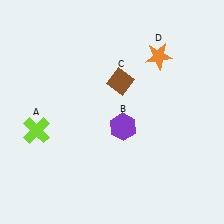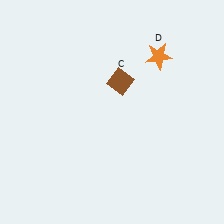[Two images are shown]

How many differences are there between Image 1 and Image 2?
There are 2 differences between the two images.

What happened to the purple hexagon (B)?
The purple hexagon (B) was removed in Image 2. It was in the bottom-right area of Image 1.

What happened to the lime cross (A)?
The lime cross (A) was removed in Image 2. It was in the bottom-left area of Image 1.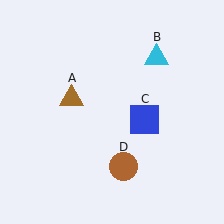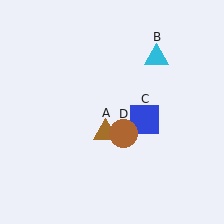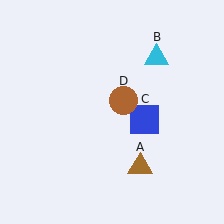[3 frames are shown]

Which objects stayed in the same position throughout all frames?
Cyan triangle (object B) and blue square (object C) remained stationary.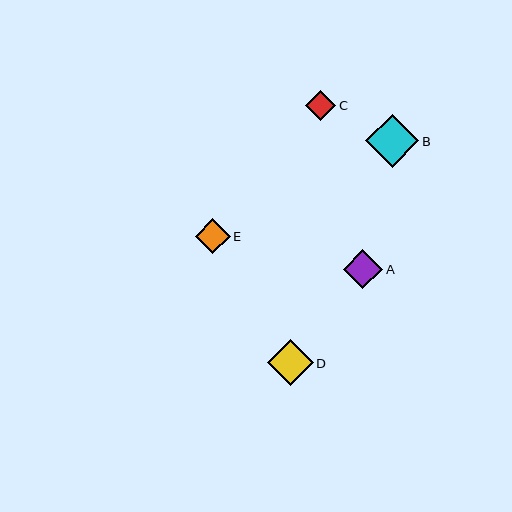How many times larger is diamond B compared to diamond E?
Diamond B is approximately 1.5 times the size of diamond E.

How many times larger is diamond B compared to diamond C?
Diamond B is approximately 1.8 times the size of diamond C.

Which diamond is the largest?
Diamond B is the largest with a size of approximately 53 pixels.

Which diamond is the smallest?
Diamond C is the smallest with a size of approximately 30 pixels.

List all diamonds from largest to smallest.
From largest to smallest: B, D, A, E, C.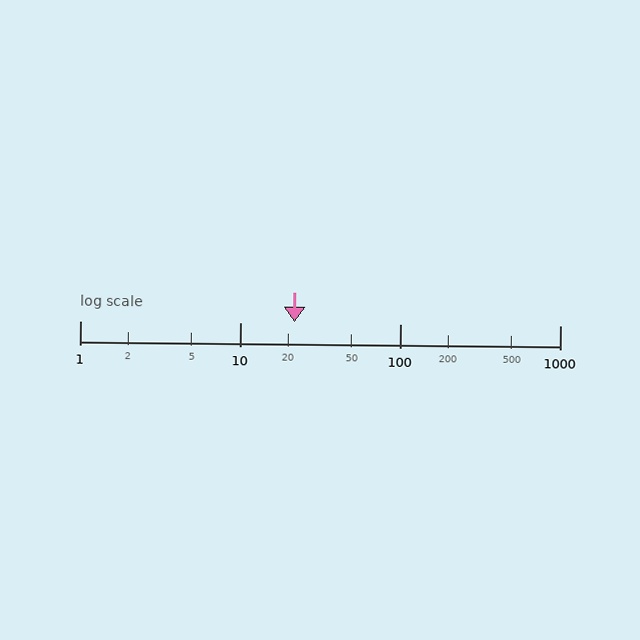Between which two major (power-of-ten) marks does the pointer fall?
The pointer is between 10 and 100.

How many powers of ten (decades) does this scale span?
The scale spans 3 decades, from 1 to 1000.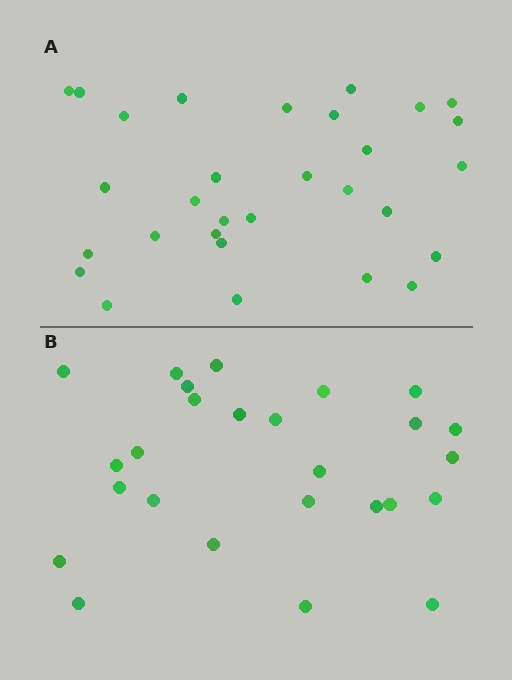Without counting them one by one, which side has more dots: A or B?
Region A (the top region) has more dots.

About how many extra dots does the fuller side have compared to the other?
Region A has about 4 more dots than region B.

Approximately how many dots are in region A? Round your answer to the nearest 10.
About 30 dots.